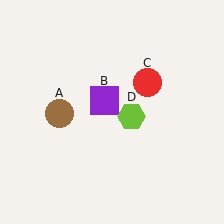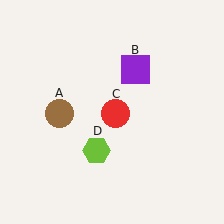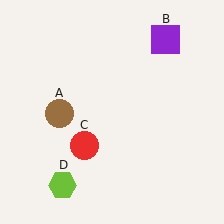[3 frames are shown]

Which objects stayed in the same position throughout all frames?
Brown circle (object A) remained stationary.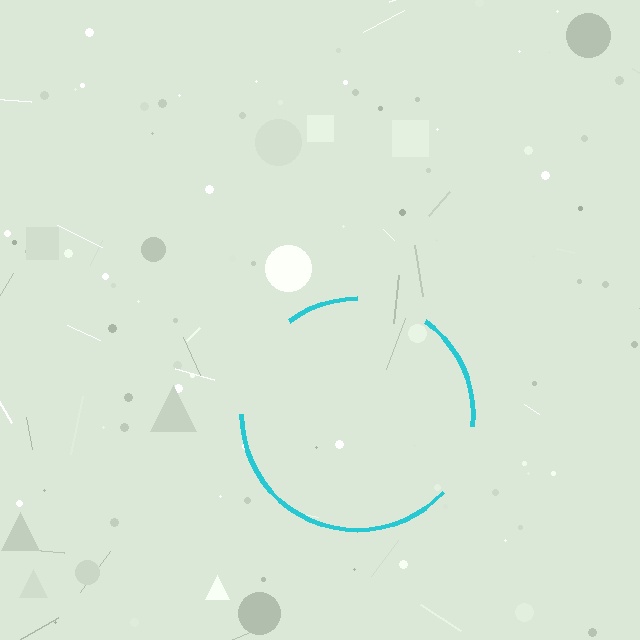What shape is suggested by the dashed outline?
The dashed outline suggests a circle.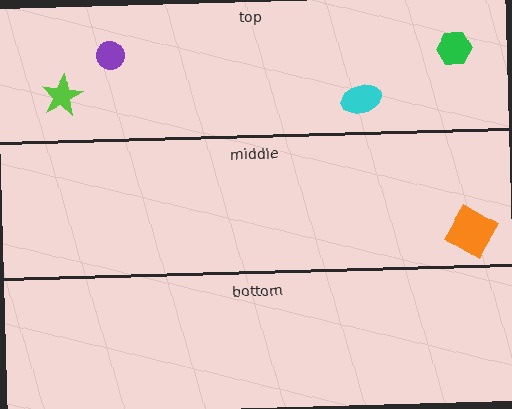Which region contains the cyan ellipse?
The top region.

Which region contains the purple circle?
The top region.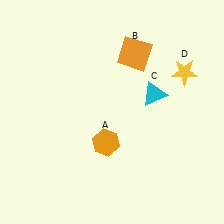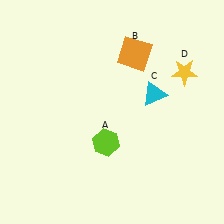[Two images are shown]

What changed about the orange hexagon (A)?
In Image 1, A is orange. In Image 2, it changed to lime.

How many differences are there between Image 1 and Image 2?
There is 1 difference between the two images.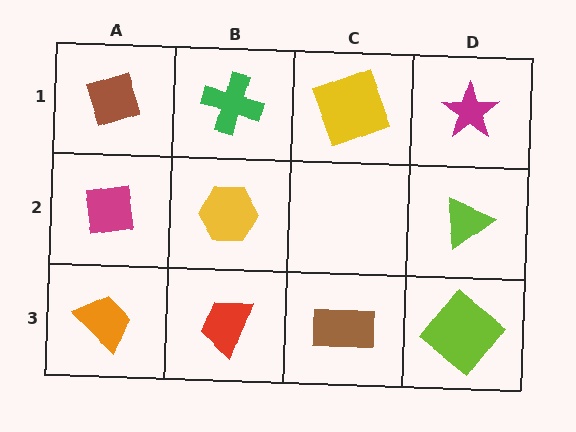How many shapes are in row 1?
4 shapes.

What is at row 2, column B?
A yellow hexagon.